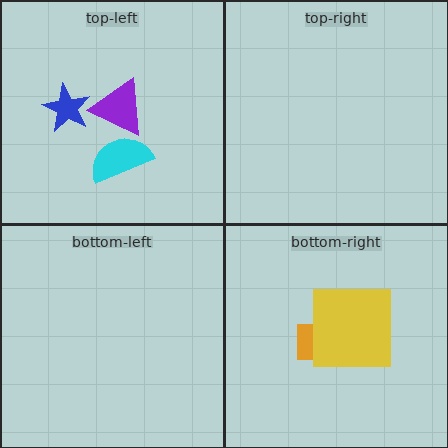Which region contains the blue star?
The top-left region.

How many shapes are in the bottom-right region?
2.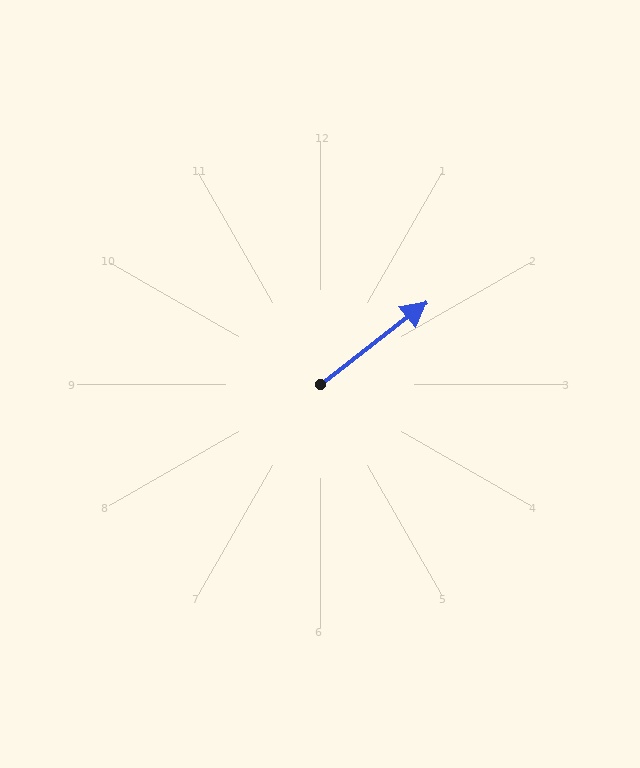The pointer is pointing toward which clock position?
Roughly 2 o'clock.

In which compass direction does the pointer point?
Northeast.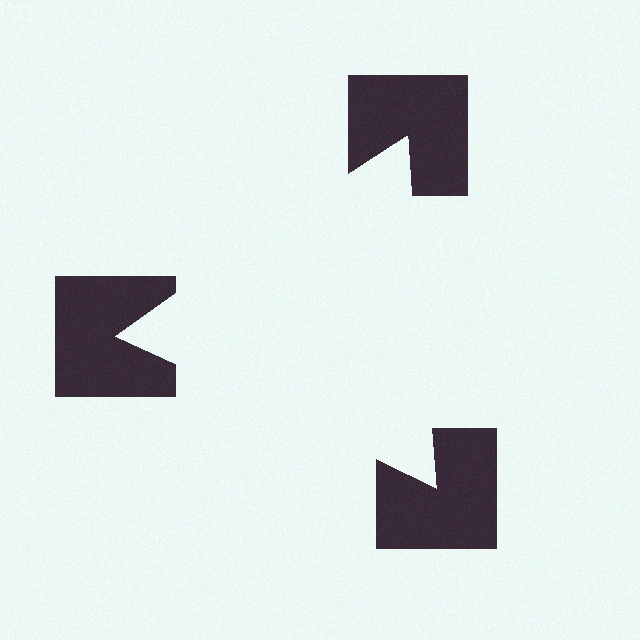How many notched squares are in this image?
There are 3 — one at each vertex of the illusory triangle.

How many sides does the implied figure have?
3 sides.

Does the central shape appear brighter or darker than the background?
It typically appears slightly brighter than the background, even though no actual brightness change is drawn.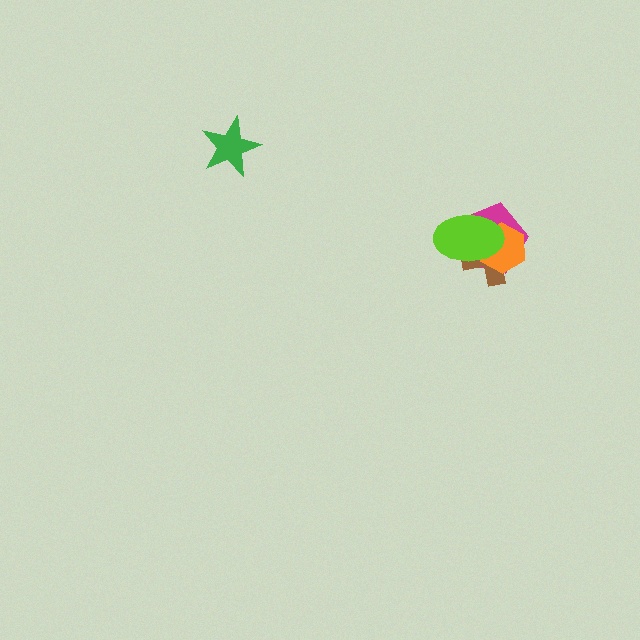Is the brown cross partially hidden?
Yes, it is partially covered by another shape.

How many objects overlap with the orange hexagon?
3 objects overlap with the orange hexagon.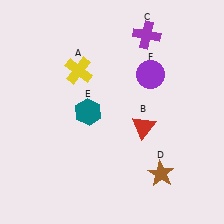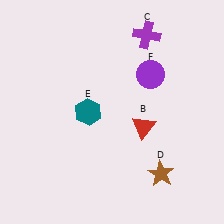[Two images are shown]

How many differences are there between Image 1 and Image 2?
There is 1 difference between the two images.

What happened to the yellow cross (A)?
The yellow cross (A) was removed in Image 2. It was in the top-left area of Image 1.